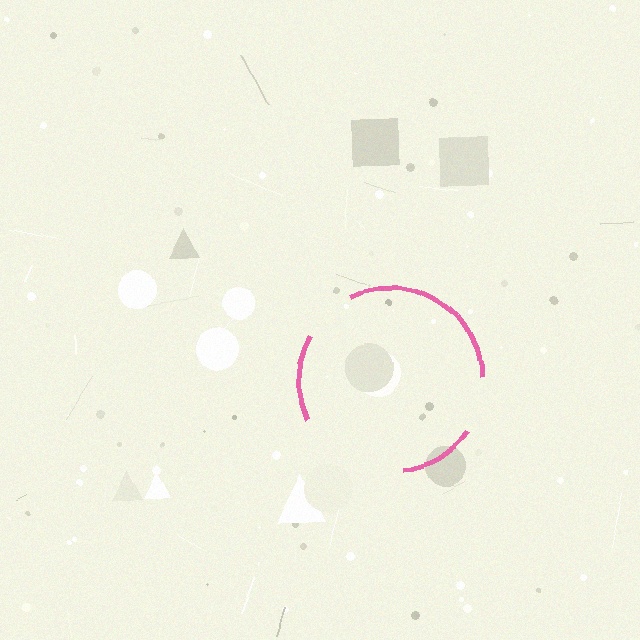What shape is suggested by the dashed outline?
The dashed outline suggests a circle.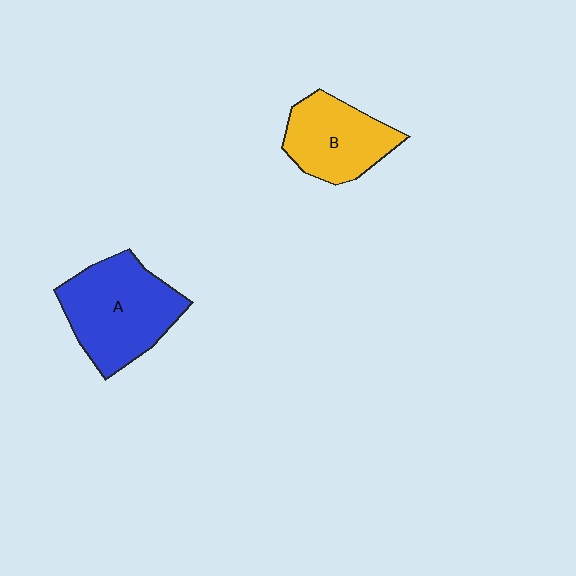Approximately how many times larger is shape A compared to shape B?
Approximately 1.4 times.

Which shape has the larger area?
Shape A (blue).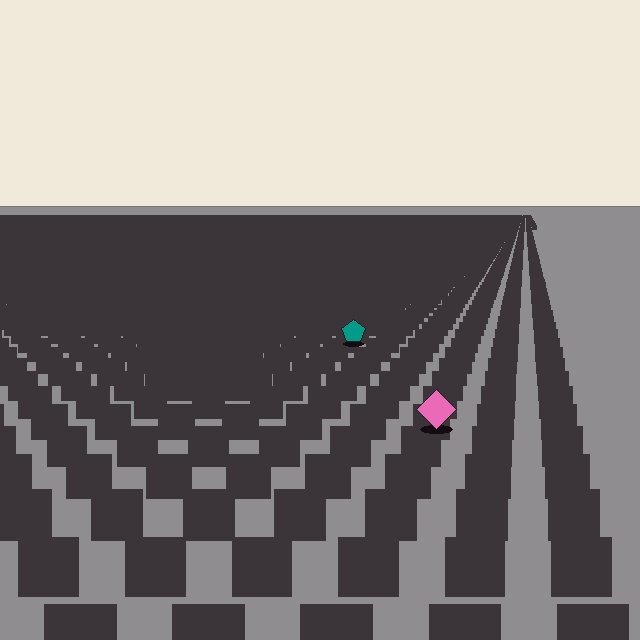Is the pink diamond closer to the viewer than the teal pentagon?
Yes. The pink diamond is closer — you can tell from the texture gradient: the ground texture is coarser near it.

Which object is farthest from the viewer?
The teal pentagon is farthest from the viewer. It appears smaller and the ground texture around it is denser.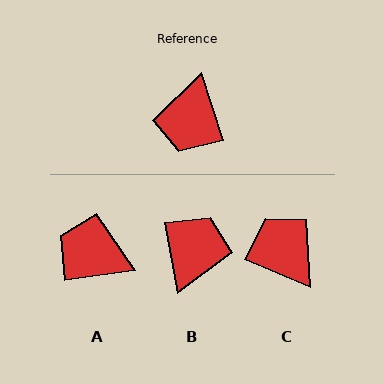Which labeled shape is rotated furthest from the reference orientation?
B, about 173 degrees away.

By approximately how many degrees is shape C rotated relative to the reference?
Approximately 131 degrees clockwise.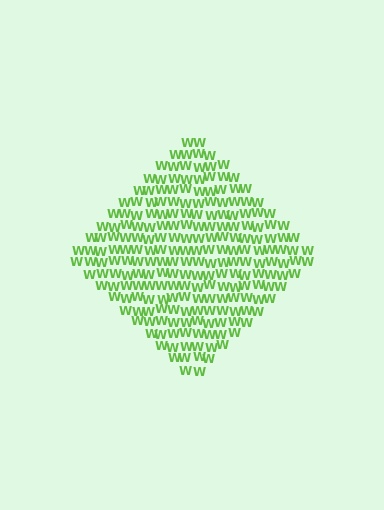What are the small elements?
The small elements are letter W's.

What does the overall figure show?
The overall figure shows a diamond.